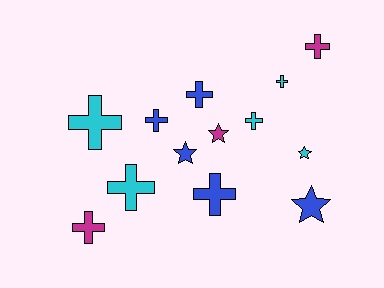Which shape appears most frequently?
Cross, with 9 objects.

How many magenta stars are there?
There is 1 magenta star.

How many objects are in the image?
There are 13 objects.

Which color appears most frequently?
Cyan, with 5 objects.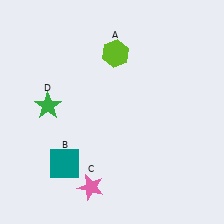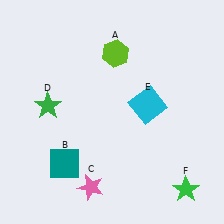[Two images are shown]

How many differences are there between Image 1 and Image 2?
There are 2 differences between the two images.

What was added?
A cyan square (E), a green star (F) were added in Image 2.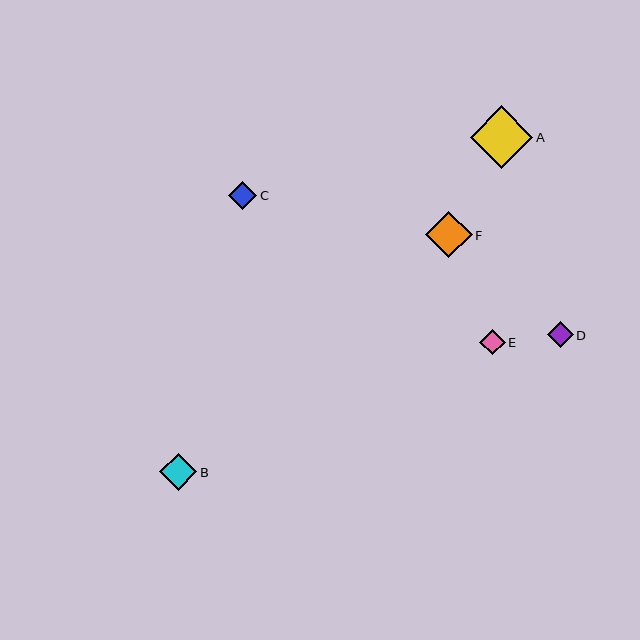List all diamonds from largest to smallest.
From largest to smallest: A, F, B, C, D, E.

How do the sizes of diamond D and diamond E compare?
Diamond D and diamond E are approximately the same size.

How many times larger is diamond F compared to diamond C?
Diamond F is approximately 1.7 times the size of diamond C.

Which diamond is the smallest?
Diamond E is the smallest with a size of approximately 25 pixels.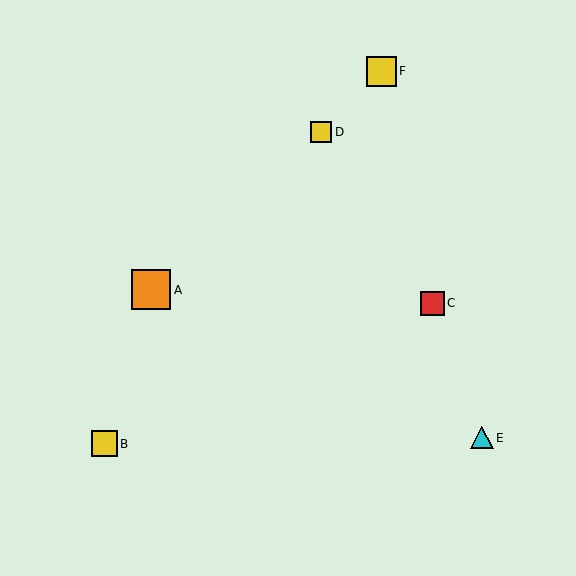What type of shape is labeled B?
Shape B is a yellow square.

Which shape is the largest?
The orange square (labeled A) is the largest.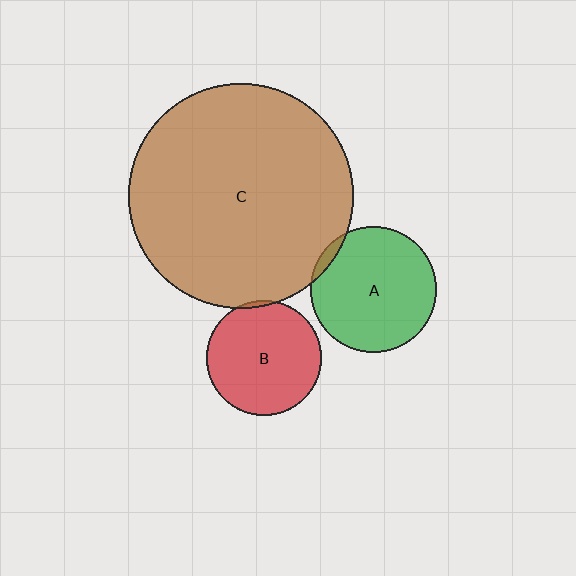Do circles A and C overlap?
Yes.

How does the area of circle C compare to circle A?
Approximately 3.2 times.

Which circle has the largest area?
Circle C (brown).